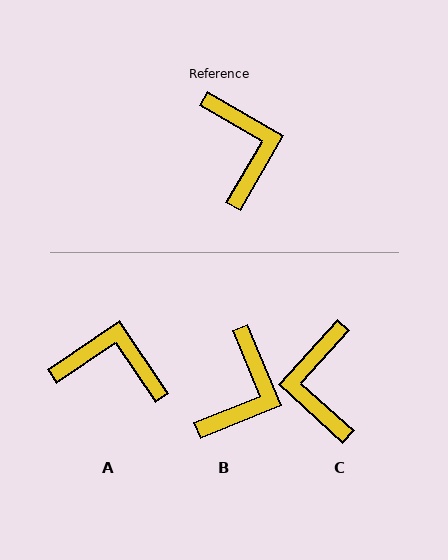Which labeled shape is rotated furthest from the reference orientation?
C, about 168 degrees away.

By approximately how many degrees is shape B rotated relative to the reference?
Approximately 38 degrees clockwise.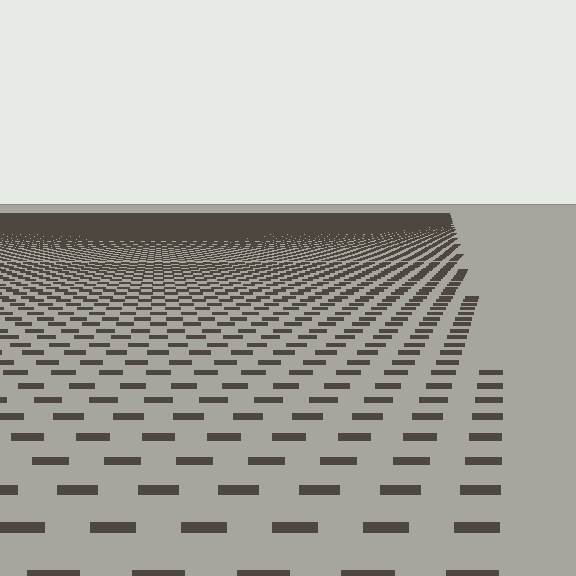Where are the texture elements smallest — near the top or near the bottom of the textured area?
Near the top.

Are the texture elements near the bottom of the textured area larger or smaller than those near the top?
Larger. Near the bottom, elements are closer to the viewer and appear at a bigger on-screen size.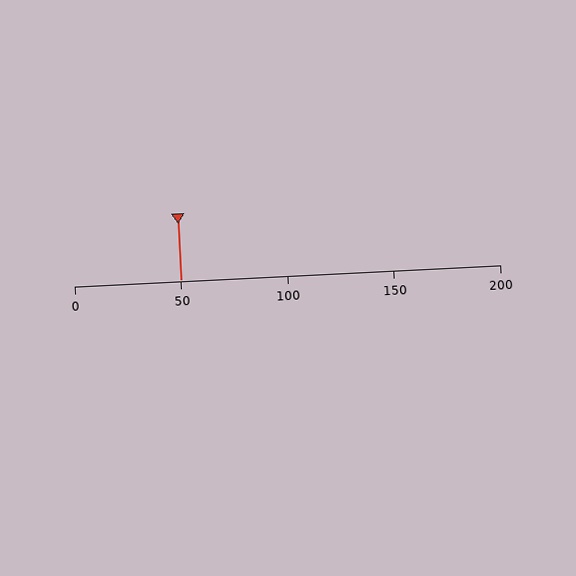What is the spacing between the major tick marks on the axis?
The major ticks are spaced 50 apart.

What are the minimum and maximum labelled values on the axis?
The axis runs from 0 to 200.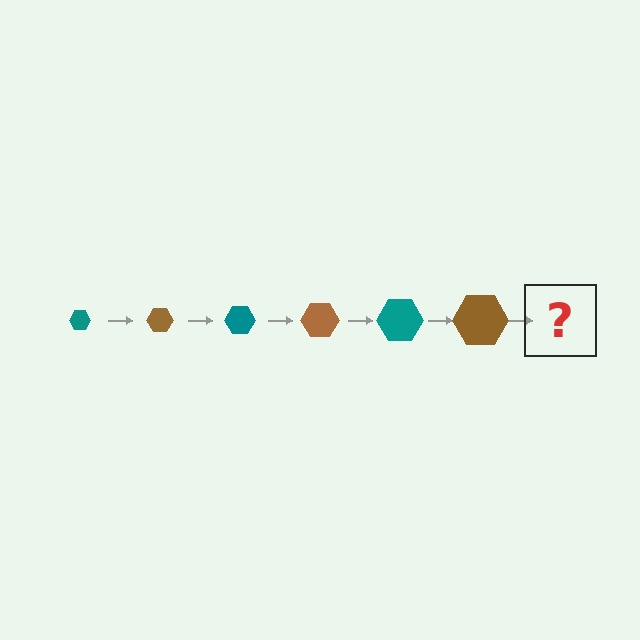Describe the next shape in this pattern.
It should be a teal hexagon, larger than the previous one.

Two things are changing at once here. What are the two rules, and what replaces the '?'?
The two rules are that the hexagon grows larger each step and the color cycles through teal and brown. The '?' should be a teal hexagon, larger than the previous one.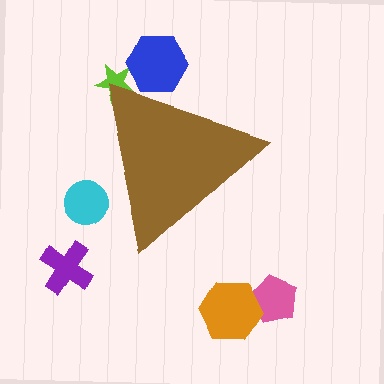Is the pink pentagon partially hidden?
No, the pink pentagon is fully visible.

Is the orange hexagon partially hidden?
No, the orange hexagon is fully visible.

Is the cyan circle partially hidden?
Yes, the cyan circle is partially hidden behind the brown triangle.